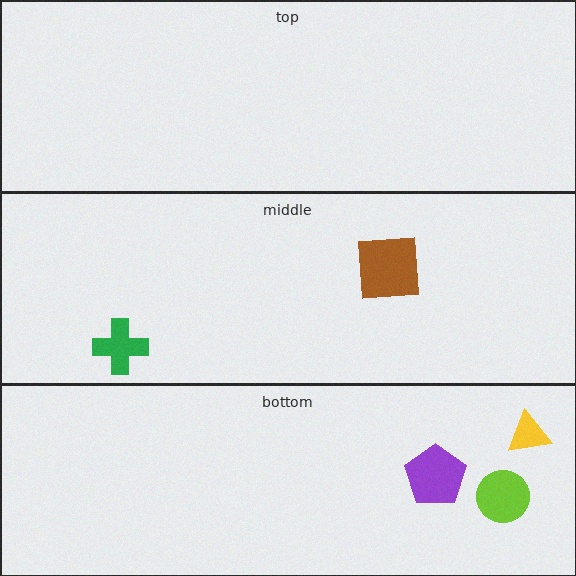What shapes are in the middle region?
The green cross, the brown square.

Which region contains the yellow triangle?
The bottom region.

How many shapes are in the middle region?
2.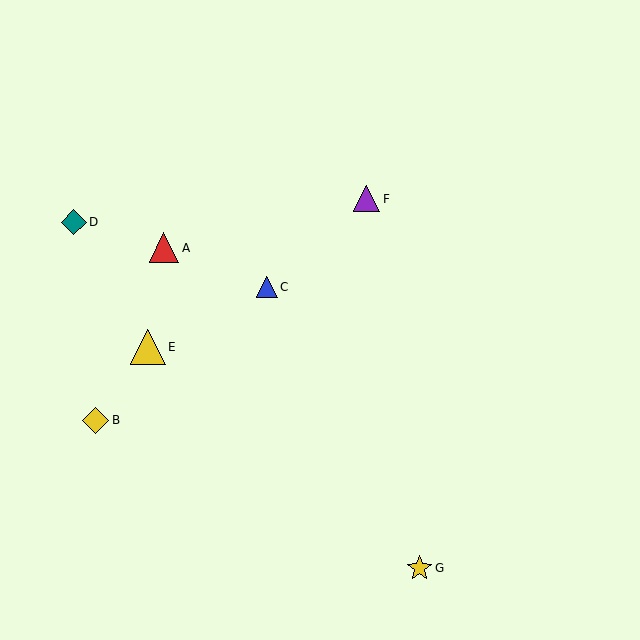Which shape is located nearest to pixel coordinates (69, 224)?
The teal diamond (labeled D) at (74, 222) is nearest to that location.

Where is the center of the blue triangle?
The center of the blue triangle is at (267, 287).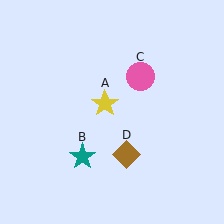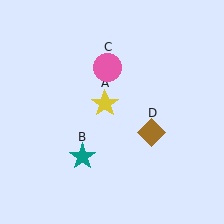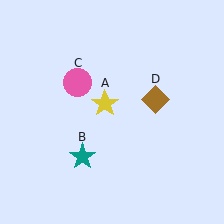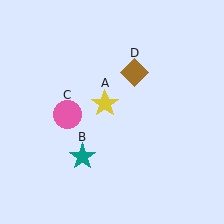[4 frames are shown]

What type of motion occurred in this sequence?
The pink circle (object C), brown diamond (object D) rotated counterclockwise around the center of the scene.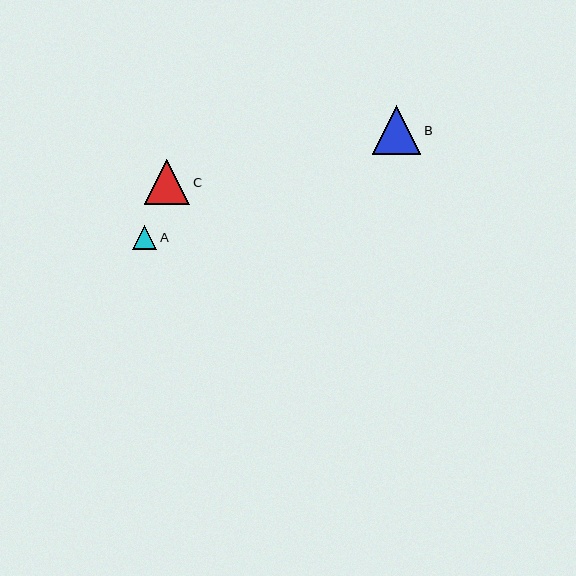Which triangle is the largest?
Triangle B is the largest with a size of approximately 49 pixels.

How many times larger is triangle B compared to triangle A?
Triangle B is approximately 2.0 times the size of triangle A.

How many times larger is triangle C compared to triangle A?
Triangle C is approximately 1.9 times the size of triangle A.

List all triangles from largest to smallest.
From largest to smallest: B, C, A.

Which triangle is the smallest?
Triangle A is the smallest with a size of approximately 24 pixels.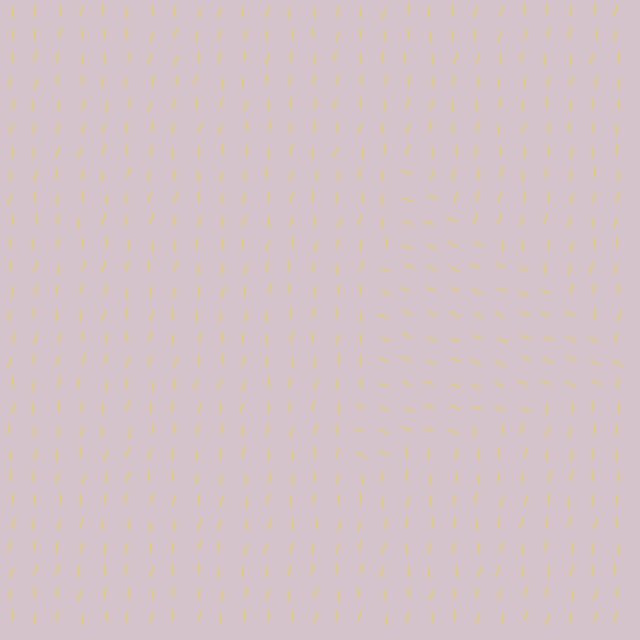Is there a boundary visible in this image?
Yes, there is a texture boundary formed by a change in line orientation.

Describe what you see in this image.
The image is filled with small yellow line segments. A triangle region in the image has lines oriented differently from the surrounding lines, creating a visible texture boundary.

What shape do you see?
I see a triangle.